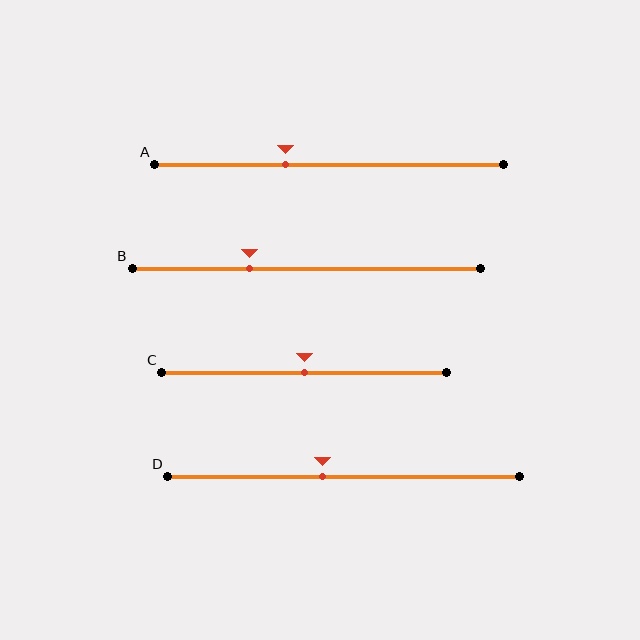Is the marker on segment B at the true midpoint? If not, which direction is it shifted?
No, the marker on segment B is shifted to the left by about 16% of the segment length.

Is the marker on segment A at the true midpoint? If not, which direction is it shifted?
No, the marker on segment A is shifted to the left by about 13% of the segment length.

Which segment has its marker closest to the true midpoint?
Segment C has its marker closest to the true midpoint.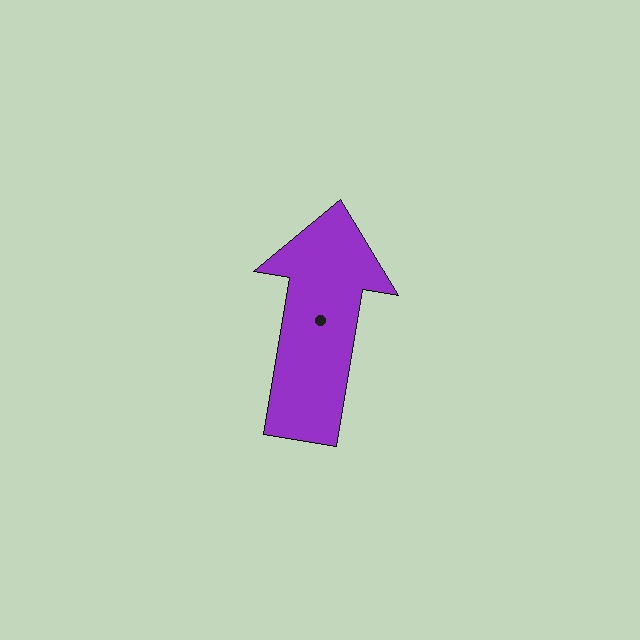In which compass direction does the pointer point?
North.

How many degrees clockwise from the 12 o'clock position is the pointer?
Approximately 9 degrees.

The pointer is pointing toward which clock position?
Roughly 12 o'clock.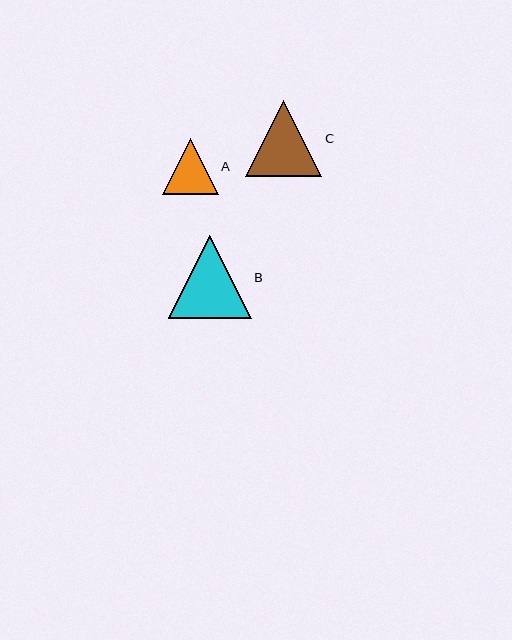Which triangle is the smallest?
Triangle A is the smallest with a size of approximately 56 pixels.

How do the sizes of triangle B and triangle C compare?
Triangle B and triangle C are approximately the same size.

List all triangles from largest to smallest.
From largest to smallest: B, C, A.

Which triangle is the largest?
Triangle B is the largest with a size of approximately 83 pixels.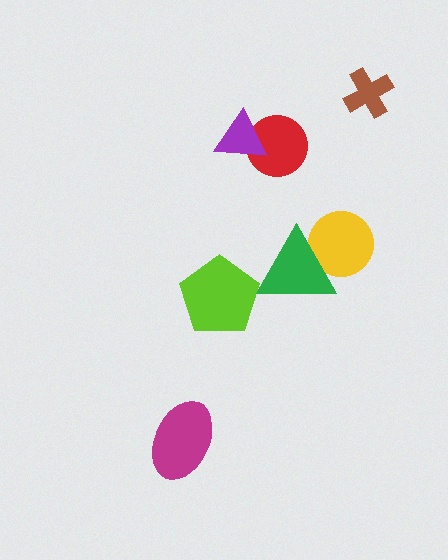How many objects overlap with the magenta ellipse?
0 objects overlap with the magenta ellipse.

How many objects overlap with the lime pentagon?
0 objects overlap with the lime pentagon.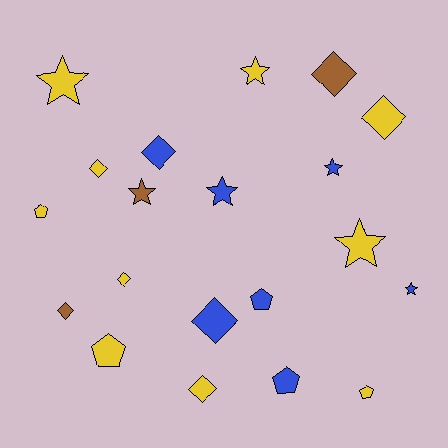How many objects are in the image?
There are 20 objects.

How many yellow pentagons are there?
There are 3 yellow pentagons.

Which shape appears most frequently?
Diamond, with 8 objects.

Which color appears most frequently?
Yellow, with 10 objects.